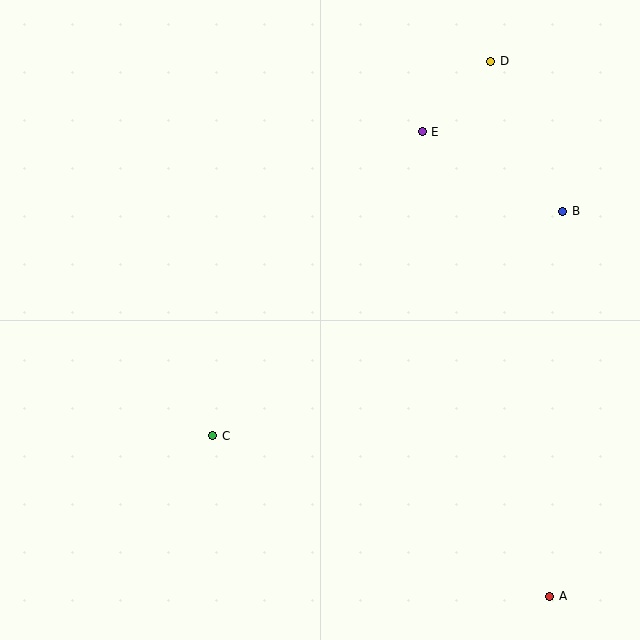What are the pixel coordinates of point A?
Point A is at (550, 596).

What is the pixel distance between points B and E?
The distance between B and E is 161 pixels.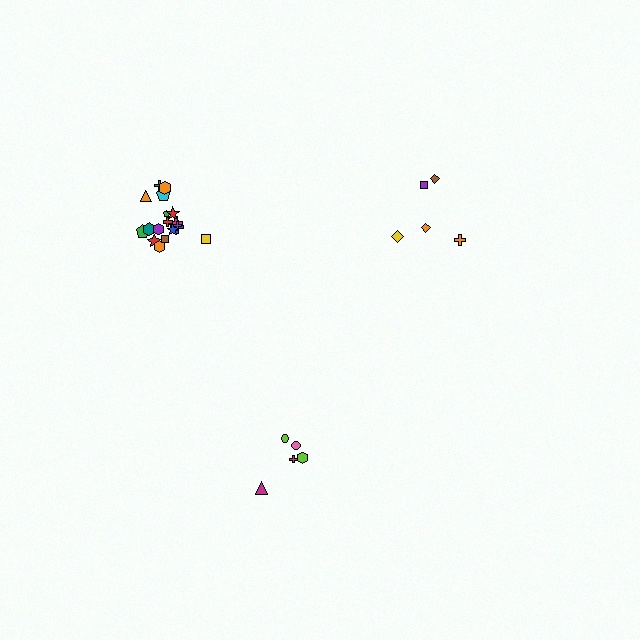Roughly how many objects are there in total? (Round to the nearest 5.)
Roughly 30 objects in total.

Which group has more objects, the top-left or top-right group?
The top-left group.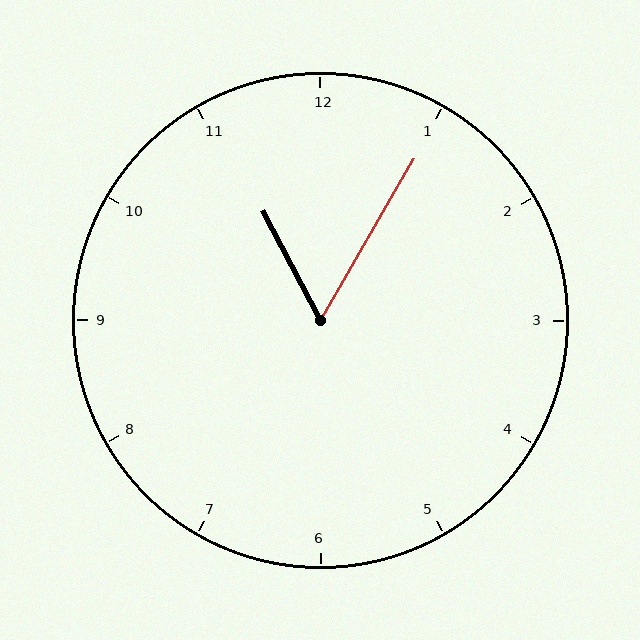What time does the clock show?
11:05.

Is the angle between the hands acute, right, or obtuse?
It is acute.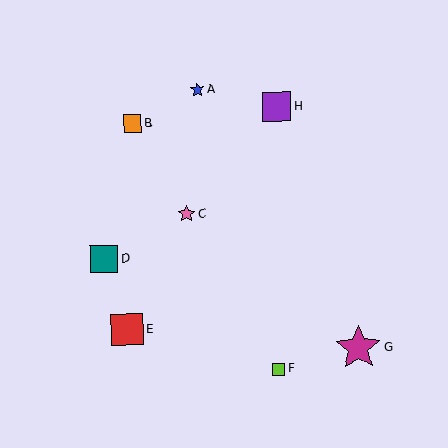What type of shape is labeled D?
Shape D is a teal square.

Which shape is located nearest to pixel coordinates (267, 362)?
The lime square (labeled F) at (278, 369) is nearest to that location.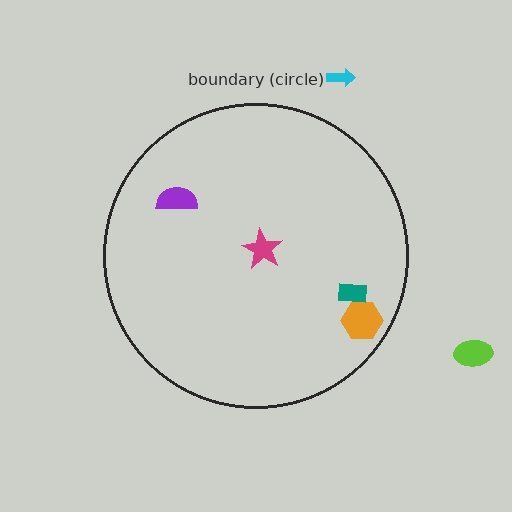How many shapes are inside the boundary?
4 inside, 2 outside.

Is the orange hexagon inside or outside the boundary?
Inside.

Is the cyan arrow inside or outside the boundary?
Outside.